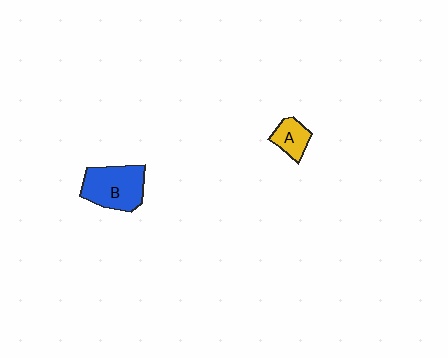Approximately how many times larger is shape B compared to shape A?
Approximately 2.1 times.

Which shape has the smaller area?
Shape A (yellow).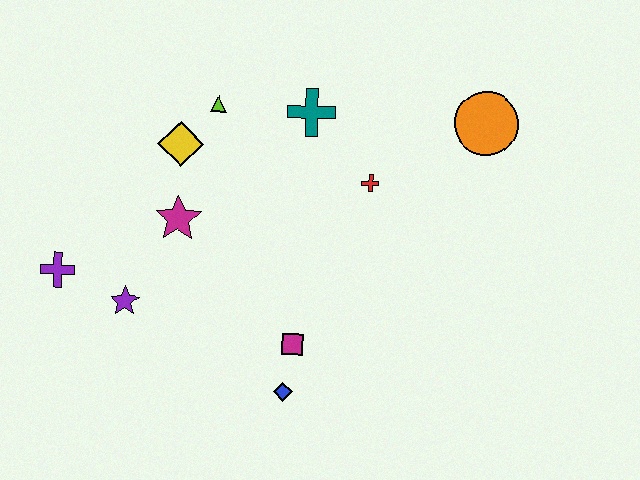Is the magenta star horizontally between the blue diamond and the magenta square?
No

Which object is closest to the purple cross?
The purple star is closest to the purple cross.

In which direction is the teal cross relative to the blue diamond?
The teal cross is above the blue diamond.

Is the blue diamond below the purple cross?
Yes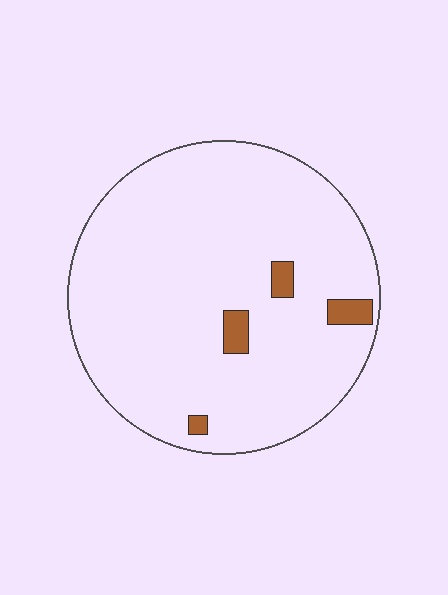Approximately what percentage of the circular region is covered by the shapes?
Approximately 5%.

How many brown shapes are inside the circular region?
4.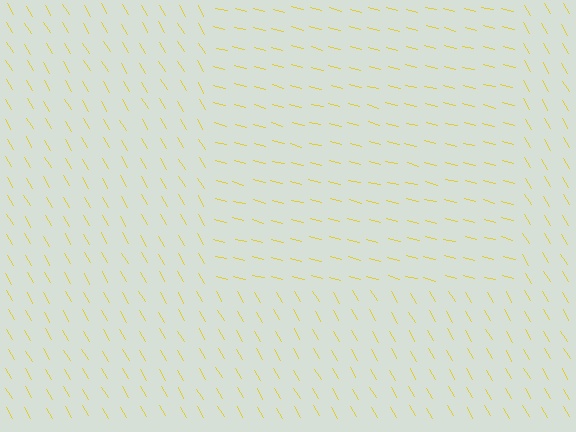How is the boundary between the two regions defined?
The boundary is defined purely by a change in line orientation (approximately 45 degrees difference). All lines are the same color and thickness.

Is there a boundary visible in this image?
Yes, there is a texture boundary formed by a change in line orientation.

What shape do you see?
I see a rectangle.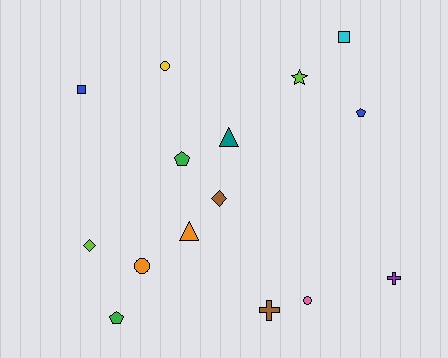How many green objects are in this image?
There are 2 green objects.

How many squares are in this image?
There are 2 squares.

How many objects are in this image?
There are 15 objects.